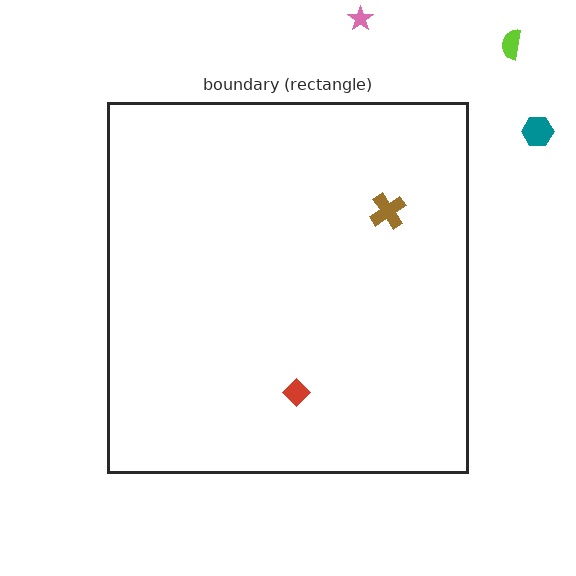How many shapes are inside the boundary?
2 inside, 3 outside.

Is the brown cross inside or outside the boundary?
Inside.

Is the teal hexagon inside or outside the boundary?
Outside.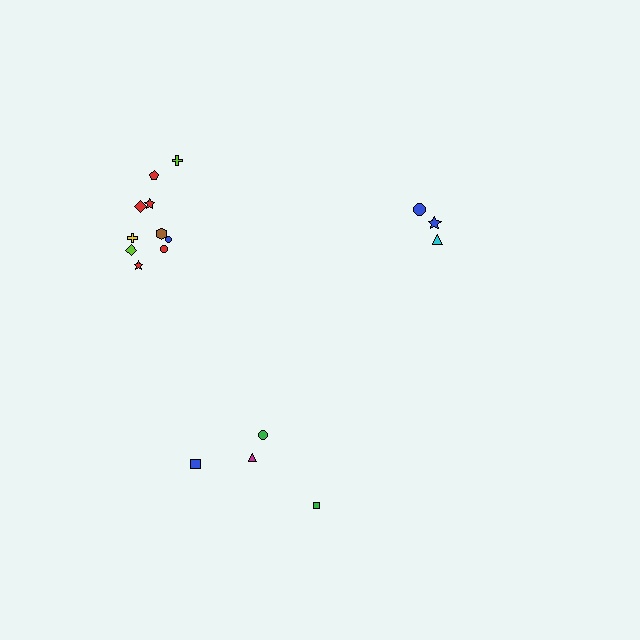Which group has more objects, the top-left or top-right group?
The top-left group.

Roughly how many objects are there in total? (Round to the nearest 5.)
Roughly 15 objects in total.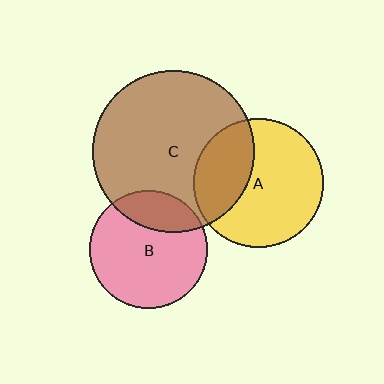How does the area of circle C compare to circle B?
Approximately 1.9 times.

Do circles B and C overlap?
Yes.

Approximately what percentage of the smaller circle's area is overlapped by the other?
Approximately 25%.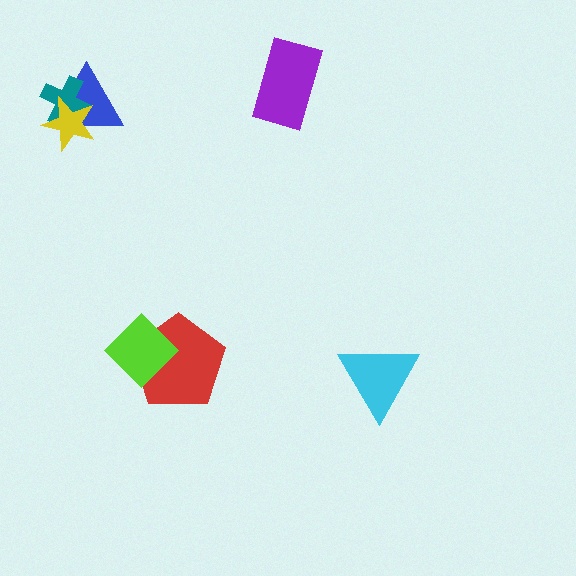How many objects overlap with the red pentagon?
1 object overlaps with the red pentagon.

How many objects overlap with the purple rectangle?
0 objects overlap with the purple rectangle.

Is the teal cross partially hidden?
Yes, it is partially covered by another shape.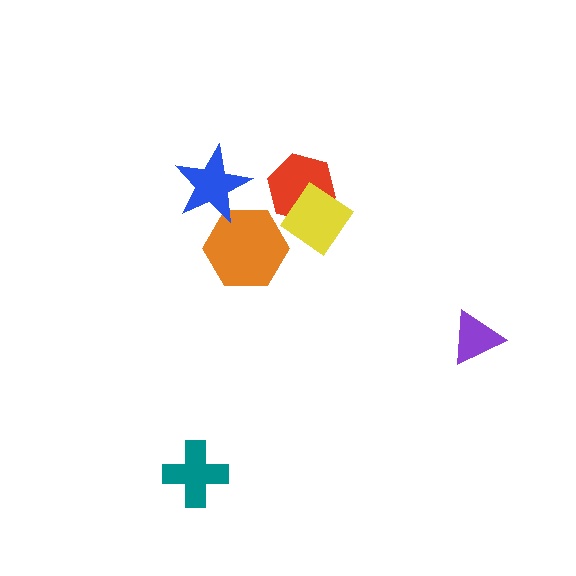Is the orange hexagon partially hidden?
Yes, it is partially covered by another shape.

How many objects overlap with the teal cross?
0 objects overlap with the teal cross.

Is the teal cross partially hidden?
No, no other shape covers it.